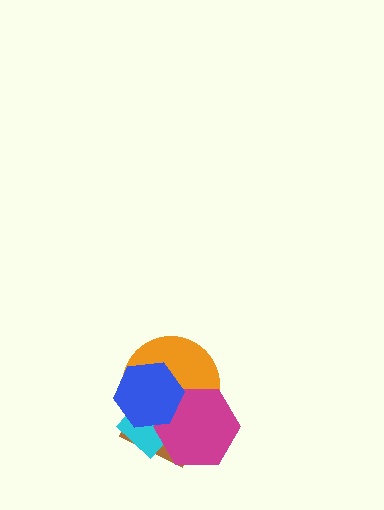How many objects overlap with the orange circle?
4 objects overlap with the orange circle.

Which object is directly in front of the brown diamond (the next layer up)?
The cyan diamond is directly in front of the brown diamond.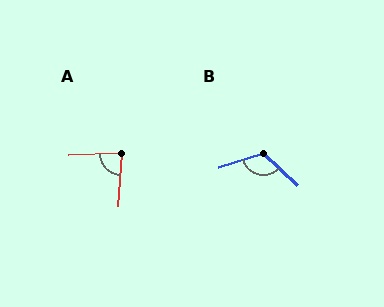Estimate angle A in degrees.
Approximately 84 degrees.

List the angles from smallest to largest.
A (84°), B (121°).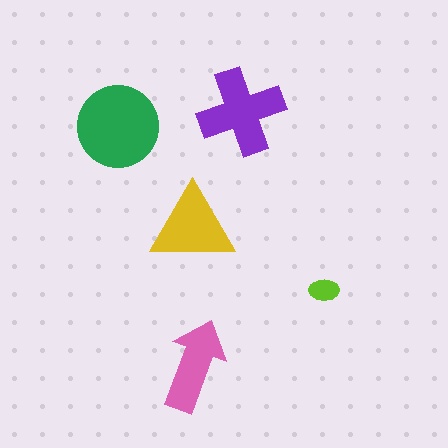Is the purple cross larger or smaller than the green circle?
Smaller.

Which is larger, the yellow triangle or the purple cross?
The purple cross.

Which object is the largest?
The green circle.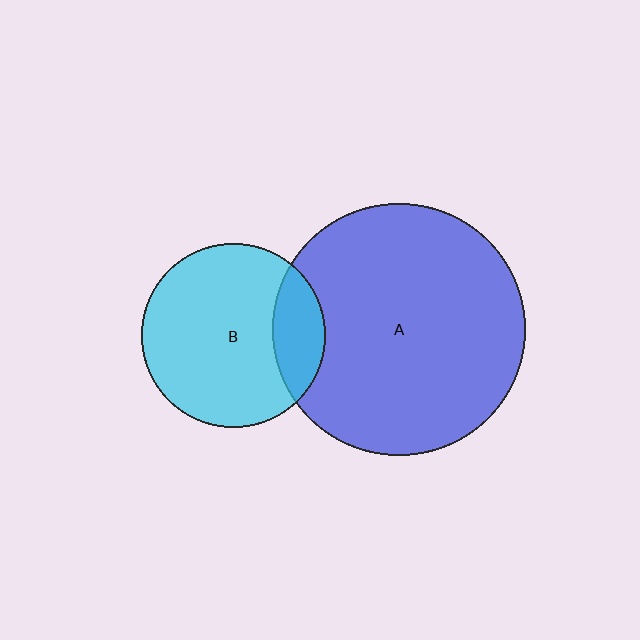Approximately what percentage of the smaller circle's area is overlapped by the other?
Approximately 20%.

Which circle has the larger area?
Circle A (blue).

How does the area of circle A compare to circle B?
Approximately 1.9 times.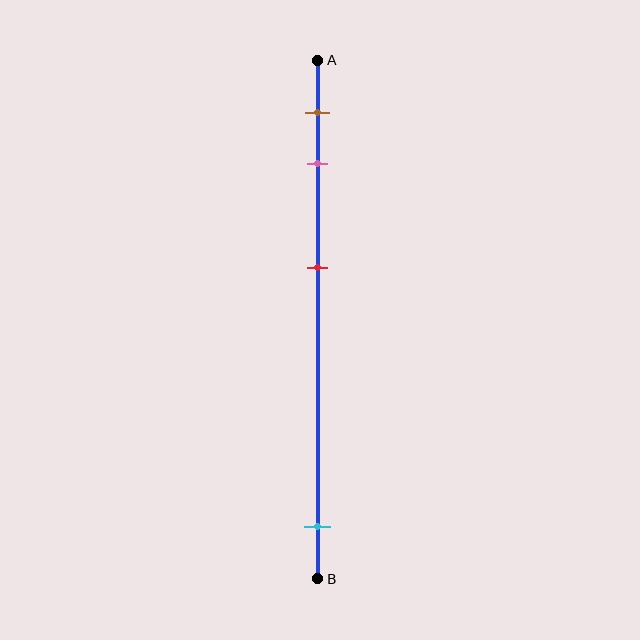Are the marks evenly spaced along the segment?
No, the marks are not evenly spaced.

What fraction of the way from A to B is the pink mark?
The pink mark is approximately 20% (0.2) of the way from A to B.